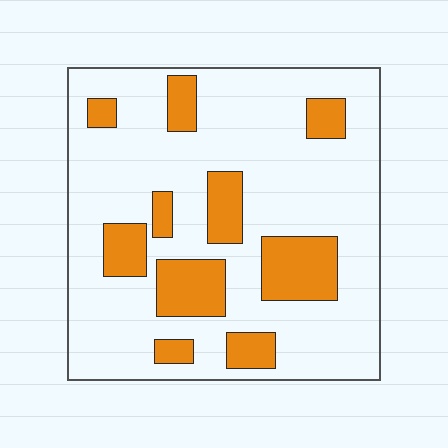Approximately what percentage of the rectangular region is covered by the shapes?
Approximately 20%.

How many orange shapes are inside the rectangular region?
10.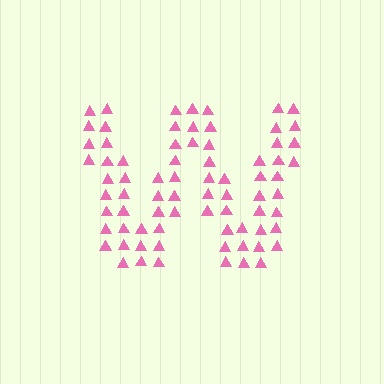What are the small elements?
The small elements are triangles.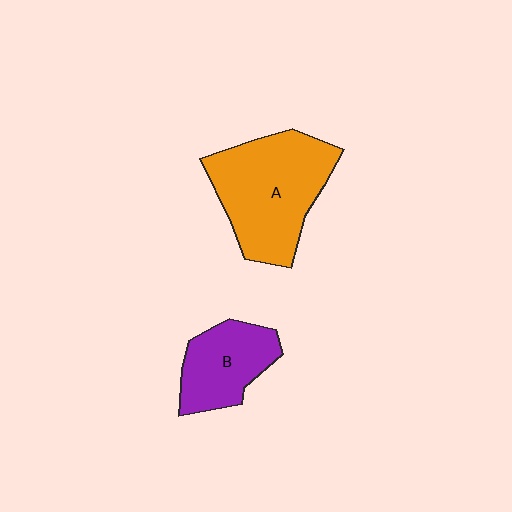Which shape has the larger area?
Shape A (orange).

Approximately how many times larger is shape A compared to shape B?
Approximately 1.7 times.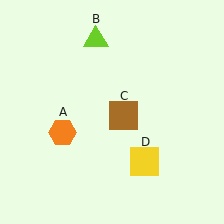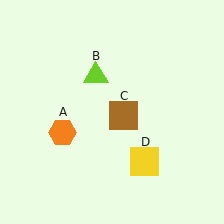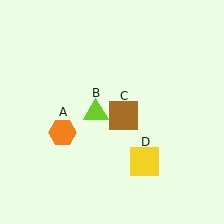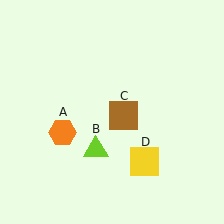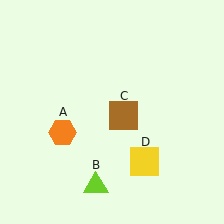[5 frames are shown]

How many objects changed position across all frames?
1 object changed position: lime triangle (object B).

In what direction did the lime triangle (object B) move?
The lime triangle (object B) moved down.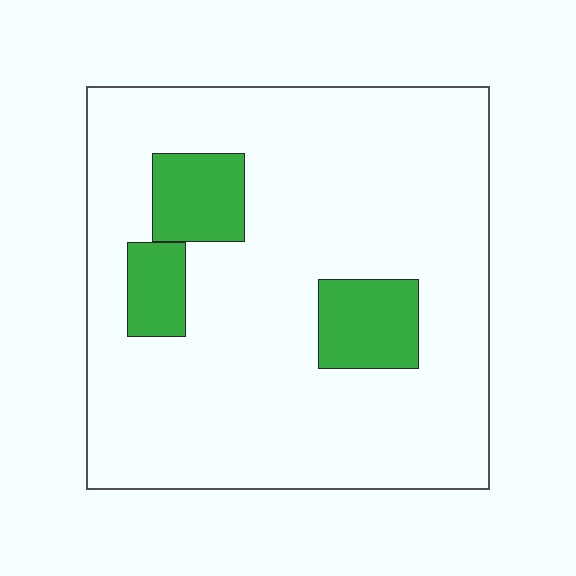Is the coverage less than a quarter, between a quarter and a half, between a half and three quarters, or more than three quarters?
Less than a quarter.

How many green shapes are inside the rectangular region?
3.